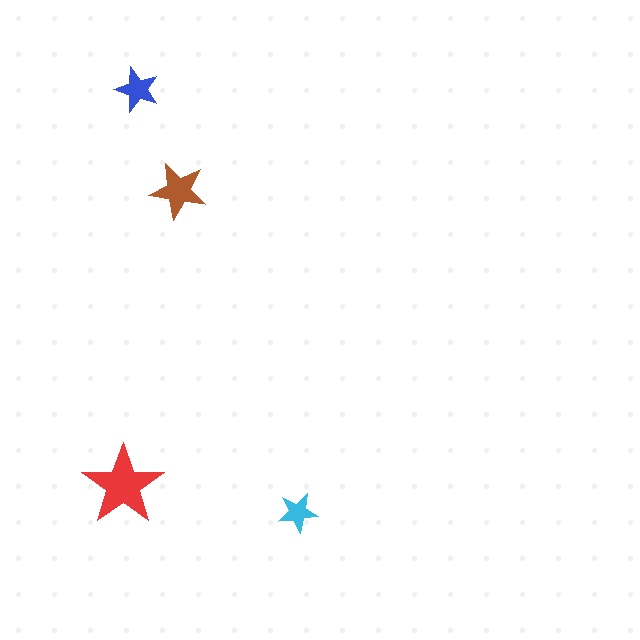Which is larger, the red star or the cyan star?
The red one.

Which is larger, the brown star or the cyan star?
The brown one.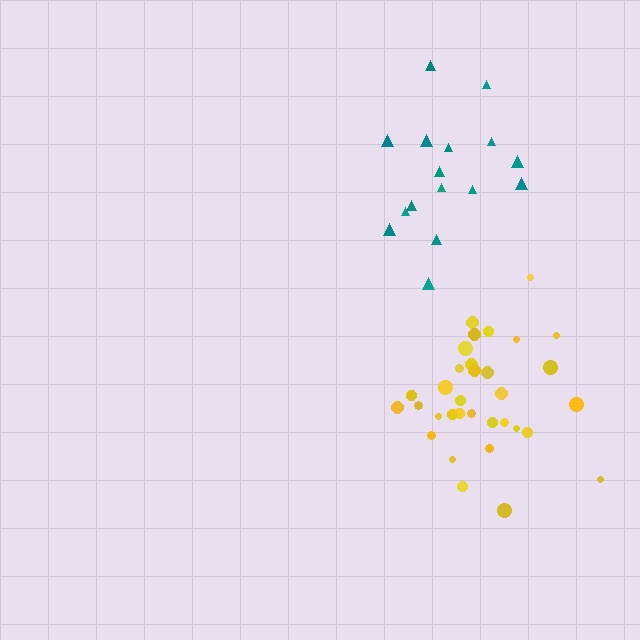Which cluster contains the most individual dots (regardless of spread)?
Yellow (33).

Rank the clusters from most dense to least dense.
yellow, teal.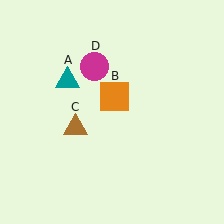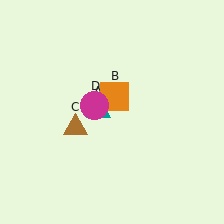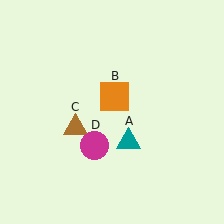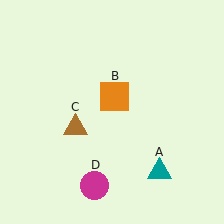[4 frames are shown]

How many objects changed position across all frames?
2 objects changed position: teal triangle (object A), magenta circle (object D).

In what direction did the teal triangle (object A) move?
The teal triangle (object A) moved down and to the right.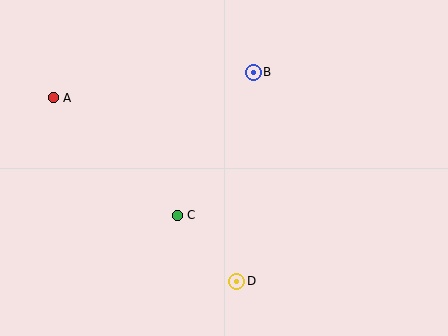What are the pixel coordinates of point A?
Point A is at (53, 98).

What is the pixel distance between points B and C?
The distance between B and C is 162 pixels.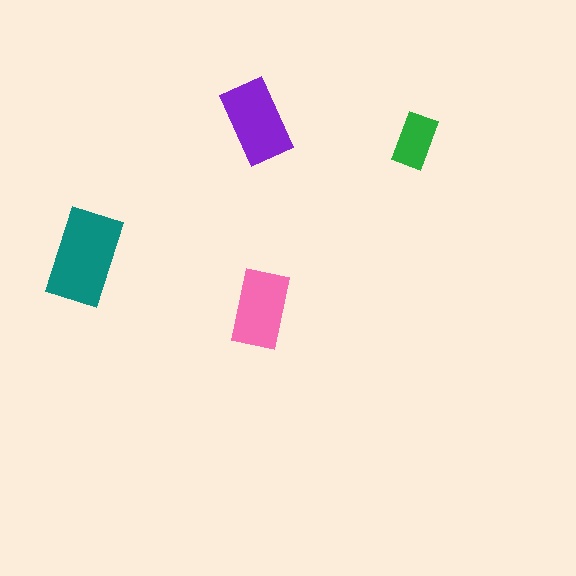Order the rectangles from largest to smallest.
the teal one, the purple one, the pink one, the green one.